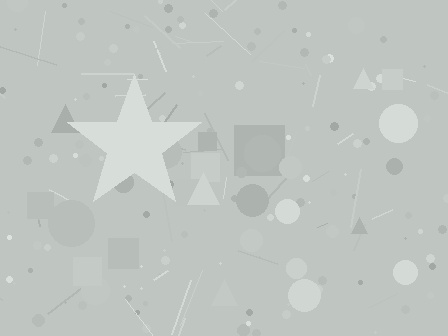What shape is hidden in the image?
A star is hidden in the image.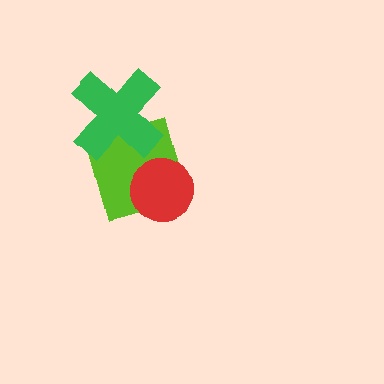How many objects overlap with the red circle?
1 object overlaps with the red circle.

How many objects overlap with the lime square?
2 objects overlap with the lime square.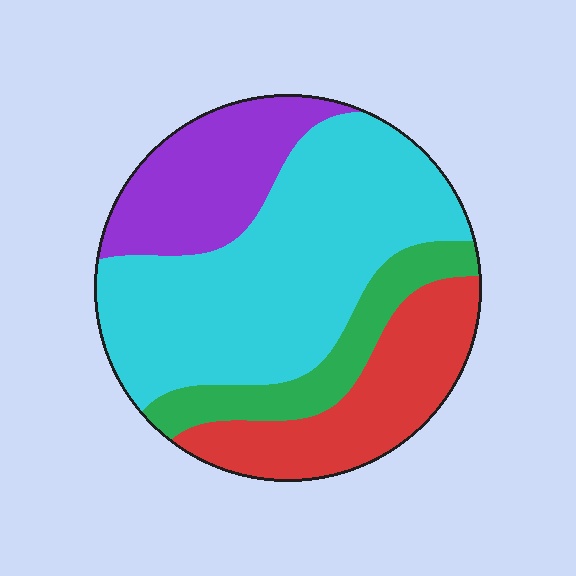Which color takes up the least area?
Green, at roughly 15%.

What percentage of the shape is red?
Red takes up about one fifth (1/5) of the shape.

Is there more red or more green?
Red.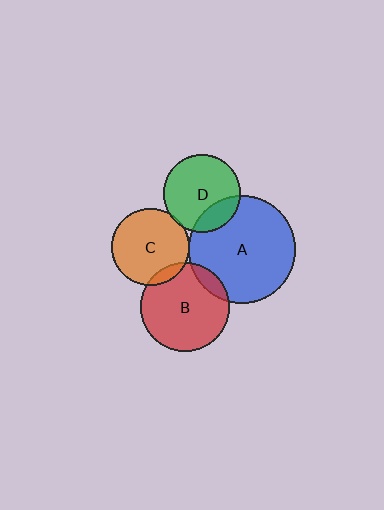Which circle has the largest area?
Circle A (blue).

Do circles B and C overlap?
Yes.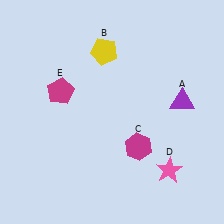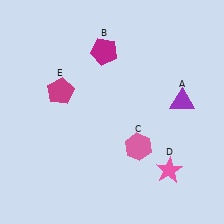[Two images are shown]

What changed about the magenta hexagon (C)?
In Image 1, C is magenta. In Image 2, it changed to pink.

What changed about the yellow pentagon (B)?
In Image 1, B is yellow. In Image 2, it changed to magenta.